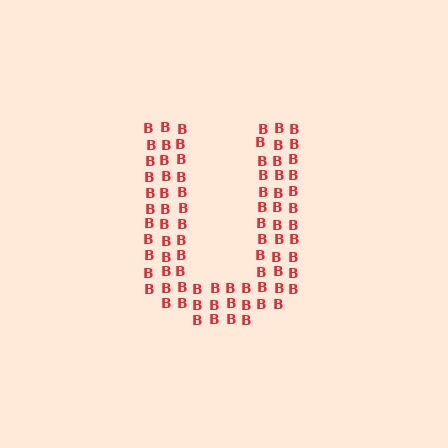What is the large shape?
The large shape is the letter U.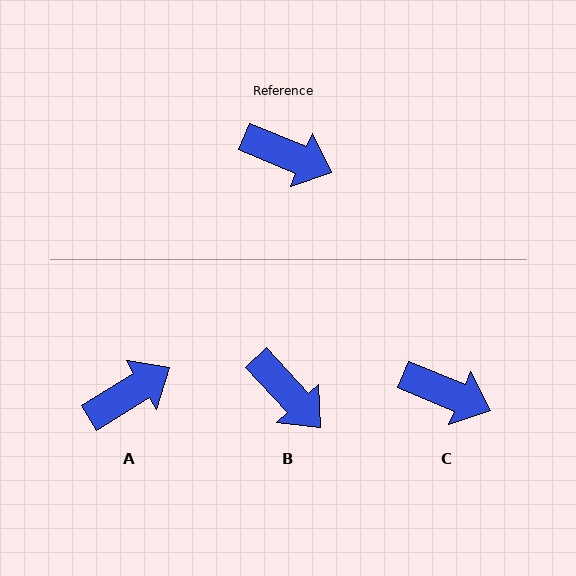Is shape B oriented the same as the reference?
No, it is off by about 25 degrees.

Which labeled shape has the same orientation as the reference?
C.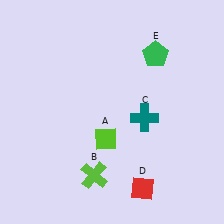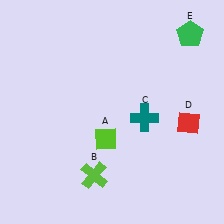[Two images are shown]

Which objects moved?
The objects that moved are: the red diamond (D), the green pentagon (E).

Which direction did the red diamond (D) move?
The red diamond (D) moved up.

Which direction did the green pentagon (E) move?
The green pentagon (E) moved right.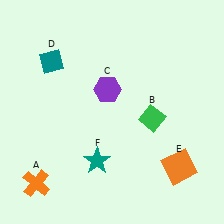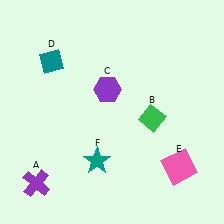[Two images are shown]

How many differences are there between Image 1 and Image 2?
There are 2 differences between the two images.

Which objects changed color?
A changed from orange to purple. E changed from orange to pink.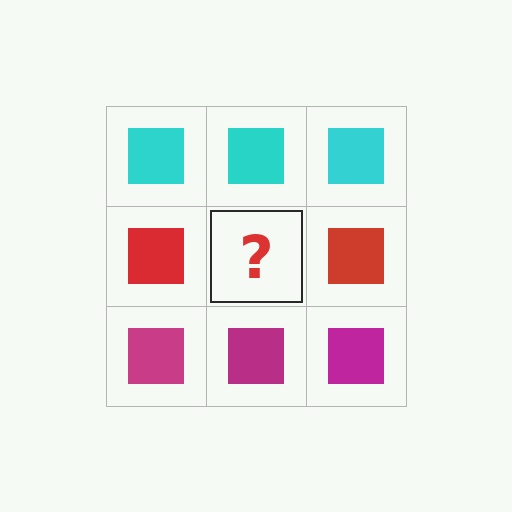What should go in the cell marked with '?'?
The missing cell should contain a red square.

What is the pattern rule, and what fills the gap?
The rule is that each row has a consistent color. The gap should be filled with a red square.